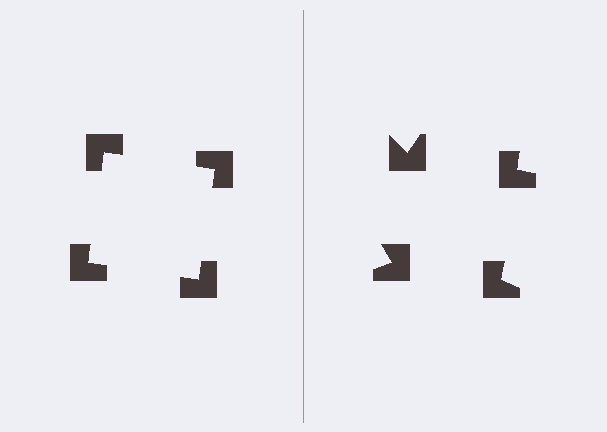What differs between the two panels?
The notched squares are positioned identically on both sides; only the wedge orientations differ. On the left they align to a square; on the right they are misaligned.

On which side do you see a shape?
An illusory square appears on the left side. On the right side the wedge cuts are rotated, so no coherent shape forms.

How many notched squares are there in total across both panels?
8 — 4 on each side.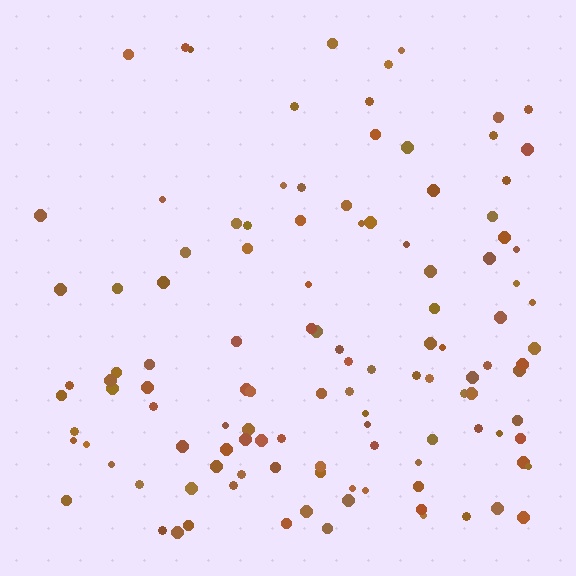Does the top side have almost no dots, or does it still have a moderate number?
Still a moderate number, just noticeably fewer than the bottom.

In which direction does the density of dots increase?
From top to bottom, with the bottom side densest.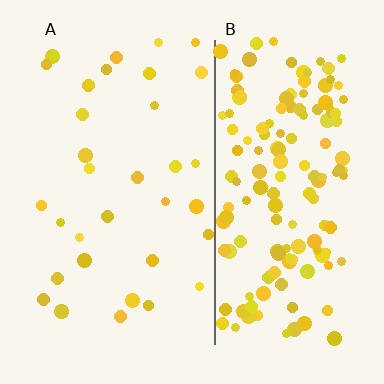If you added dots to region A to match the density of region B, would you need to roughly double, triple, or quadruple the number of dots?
Approximately quadruple.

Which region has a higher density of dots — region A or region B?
B (the right).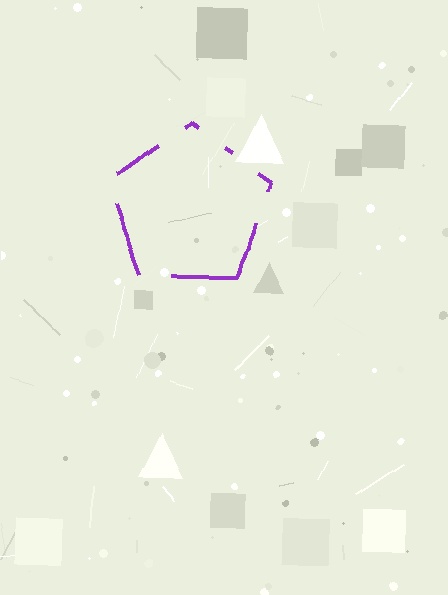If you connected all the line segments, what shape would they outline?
They would outline a pentagon.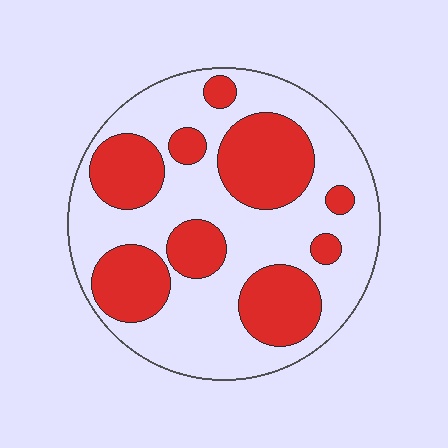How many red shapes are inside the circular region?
9.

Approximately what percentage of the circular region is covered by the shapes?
Approximately 35%.